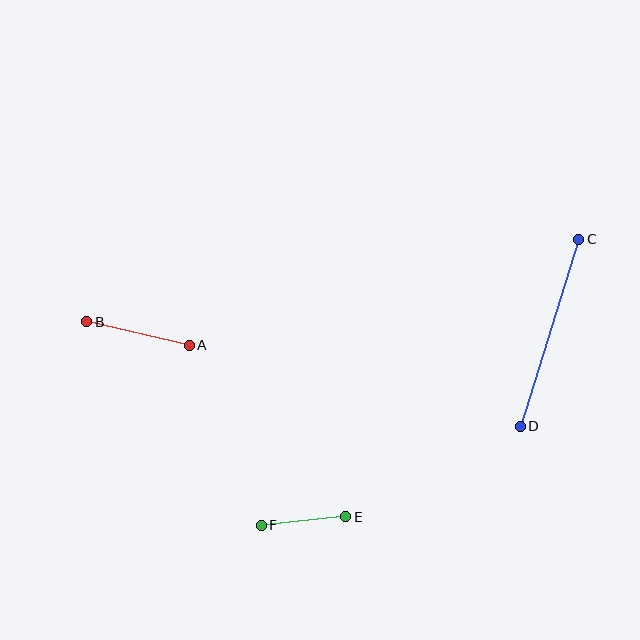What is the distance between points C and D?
The distance is approximately 196 pixels.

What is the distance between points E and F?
The distance is approximately 85 pixels.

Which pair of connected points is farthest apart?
Points C and D are farthest apart.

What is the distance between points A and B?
The distance is approximately 105 pixels.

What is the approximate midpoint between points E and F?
The midpoint is at approximately (304, 521) pixels.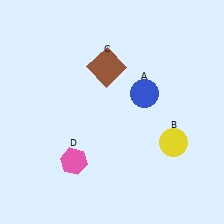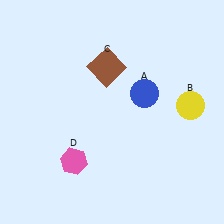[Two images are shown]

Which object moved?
The yellow circle (B) moved up.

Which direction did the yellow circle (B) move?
The yellow circle (B) moved up.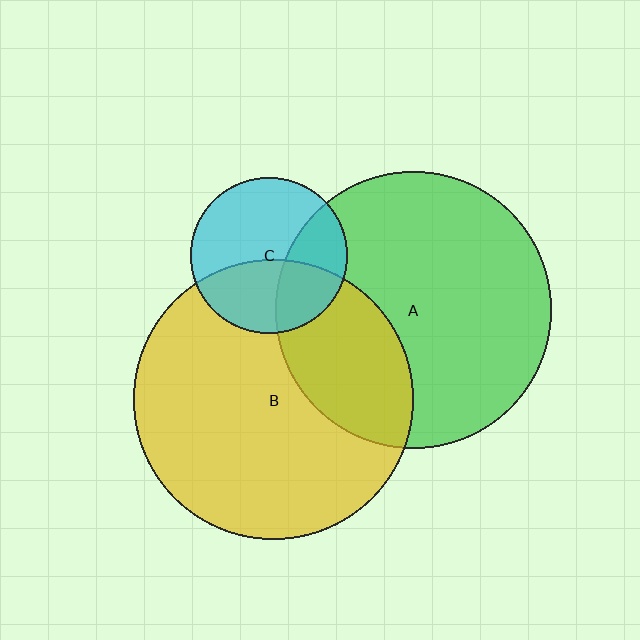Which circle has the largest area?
Circle B (yellow).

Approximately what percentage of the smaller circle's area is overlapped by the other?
Approximately 40%.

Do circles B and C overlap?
Yes.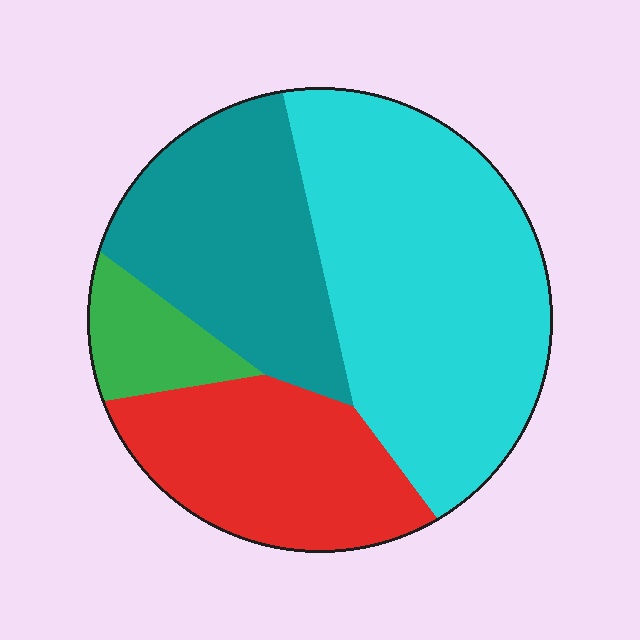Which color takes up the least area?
Green, at roughly 10%.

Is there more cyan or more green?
Cyan.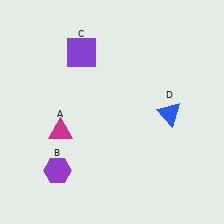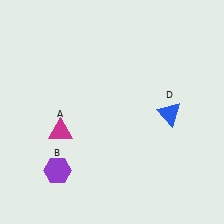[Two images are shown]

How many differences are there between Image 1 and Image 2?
There is 1 difference between the two images.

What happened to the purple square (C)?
The purple square (C) was removed in Image 2. It was in the top-left area of Image 1.